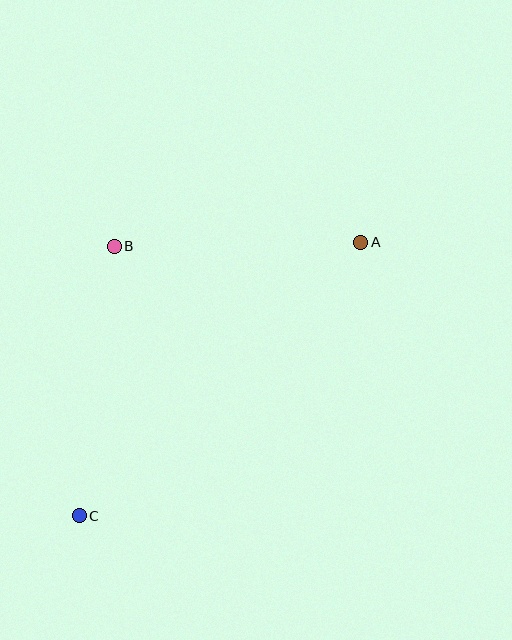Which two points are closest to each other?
Points A and B are closest to each other.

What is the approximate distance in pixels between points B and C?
The distance between B and C is approximately 272 pixels.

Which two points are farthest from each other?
Points A and C are farthest from each other.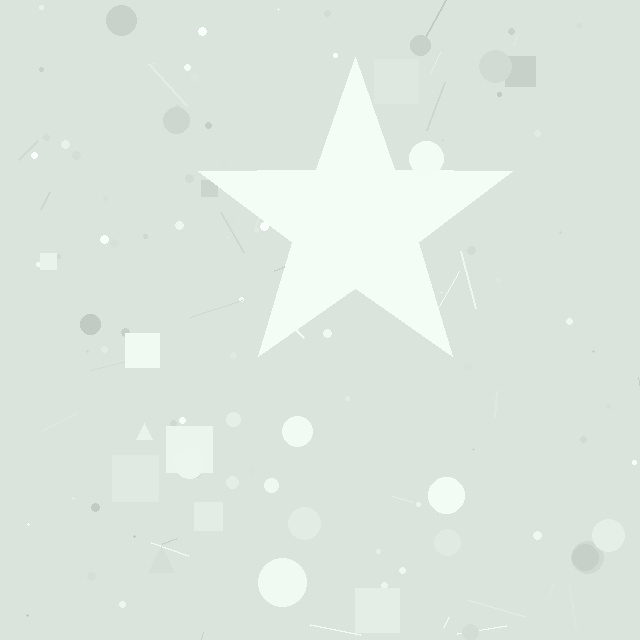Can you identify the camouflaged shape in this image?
The camouflaged shape is a star.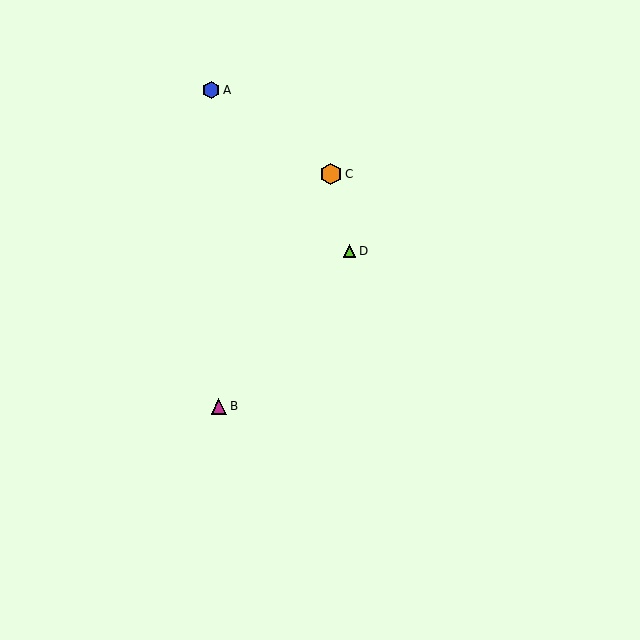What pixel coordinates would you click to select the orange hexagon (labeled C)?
Click at (331, 174) to select the orange hexagon C.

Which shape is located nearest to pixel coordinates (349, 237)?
The lime triangle (labeled D) at (350, 251) is nearest to that location.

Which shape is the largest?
The orange hexagon (labeled C) is the largest.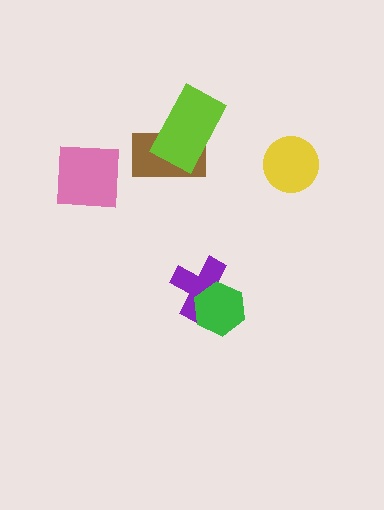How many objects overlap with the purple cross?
1 object overlaps with the purple cross.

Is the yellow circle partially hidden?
No, no other shape covers it.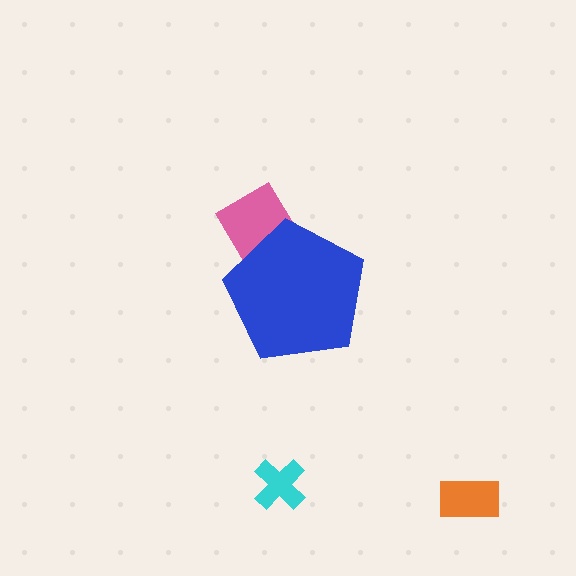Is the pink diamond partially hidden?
Yes, the pink diamond is partially hidden behind the blue pentagon.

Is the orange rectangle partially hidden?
No, the orange rectangle is fully visible.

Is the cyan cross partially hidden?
No, the cyan cross is fully visible.